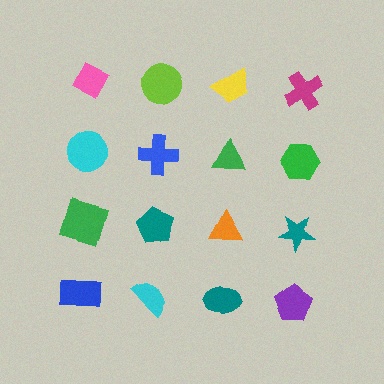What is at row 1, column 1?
A pink diamond.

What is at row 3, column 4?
A teal star.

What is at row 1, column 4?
A magenta cross.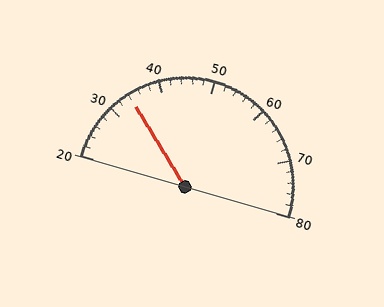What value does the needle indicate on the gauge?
The needle indicates approximately 34.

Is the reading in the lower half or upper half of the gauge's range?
The reading is in the lower half of the range (20 to 80).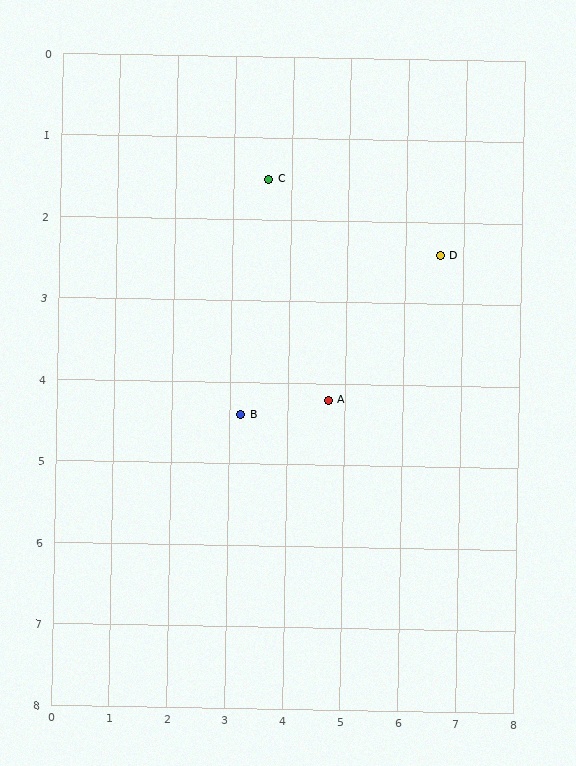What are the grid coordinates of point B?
Point B is at approximately (3.2, 4.4).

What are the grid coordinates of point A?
Point A is at approximately (4.7, 4.2).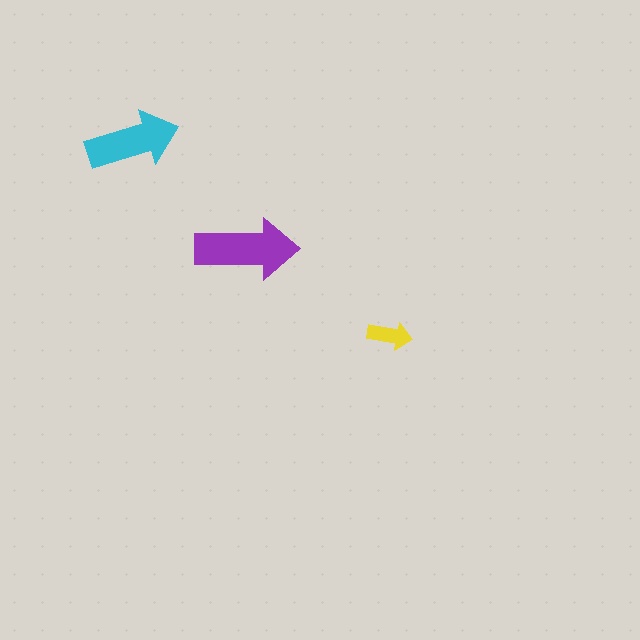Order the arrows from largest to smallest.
the purple one, the cyan one, the yellow one.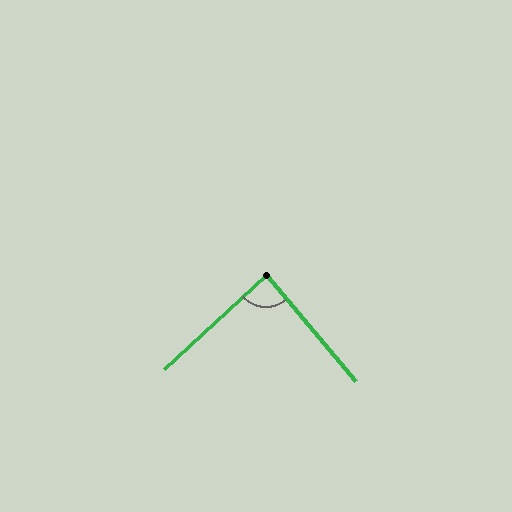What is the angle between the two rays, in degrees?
Approximately 88 degrees.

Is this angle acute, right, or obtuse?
It is approximately a right angle.